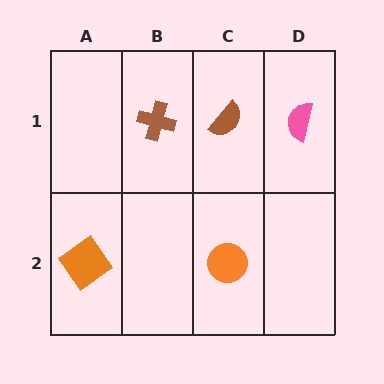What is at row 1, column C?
A brown semicircle.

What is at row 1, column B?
A brown cross.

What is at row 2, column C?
An orange circle.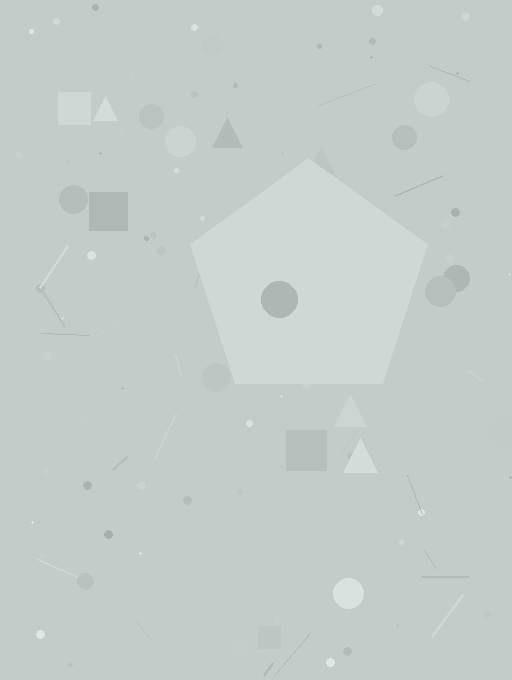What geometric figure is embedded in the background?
A pentagon is embedded in the background.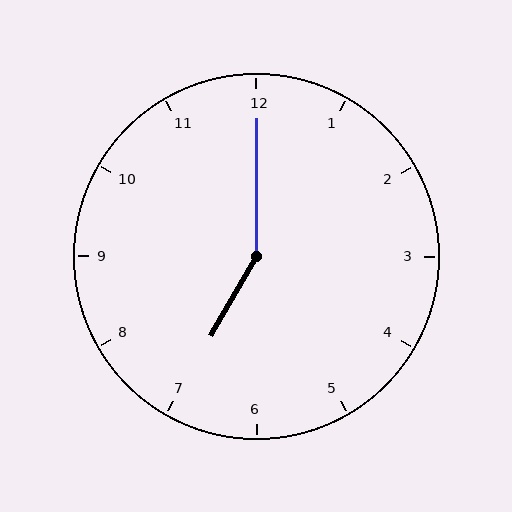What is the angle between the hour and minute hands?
Approximately 150 degrees.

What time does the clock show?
7:00.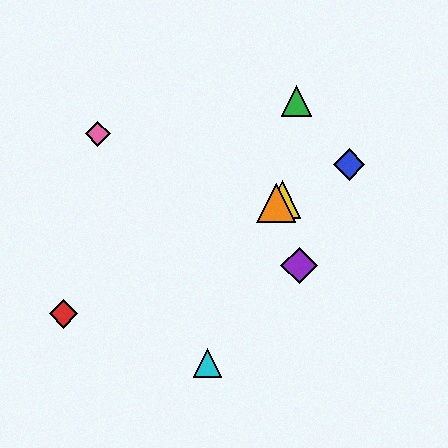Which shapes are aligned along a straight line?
The red diamond, the blue diamond, the yellow triangle, the orange triangle are aligned along a straight line.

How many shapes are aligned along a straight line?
4 shapes (the red diamond, the blue diamond, the yellow triangle, the orange triangle) are aligned along a straight line.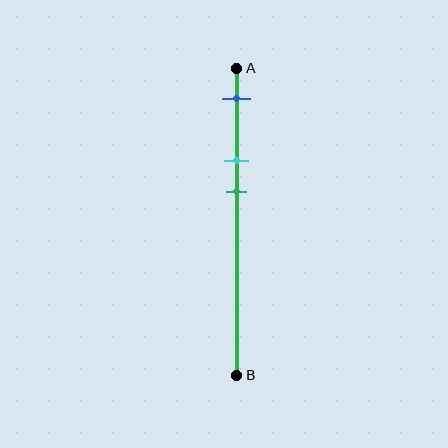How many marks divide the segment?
There are 3 marks dividing the segment.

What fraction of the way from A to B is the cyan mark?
The cyan mark is approximately 30% (0.3) of the way from A to B.